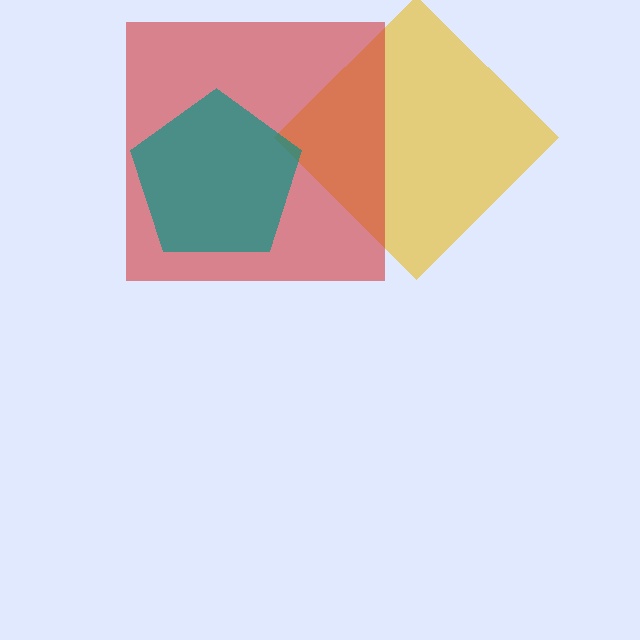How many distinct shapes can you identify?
There are 3 distinct shapes: a yellow diamond, a red square, a teal pentagon.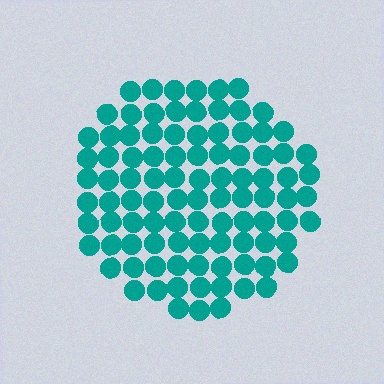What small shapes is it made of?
It is made of small circles.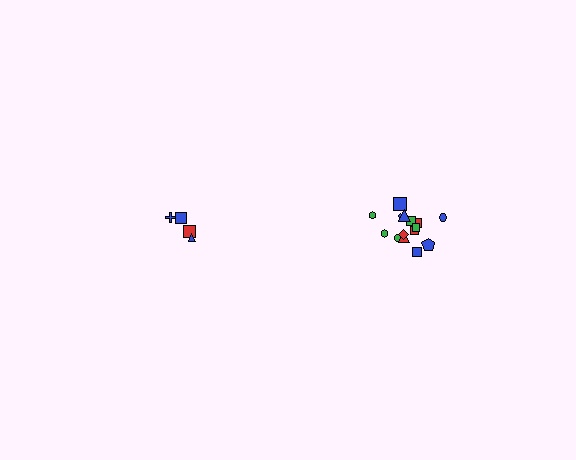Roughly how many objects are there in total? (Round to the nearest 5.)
Roughly 20 objects in total.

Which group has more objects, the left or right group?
The right group.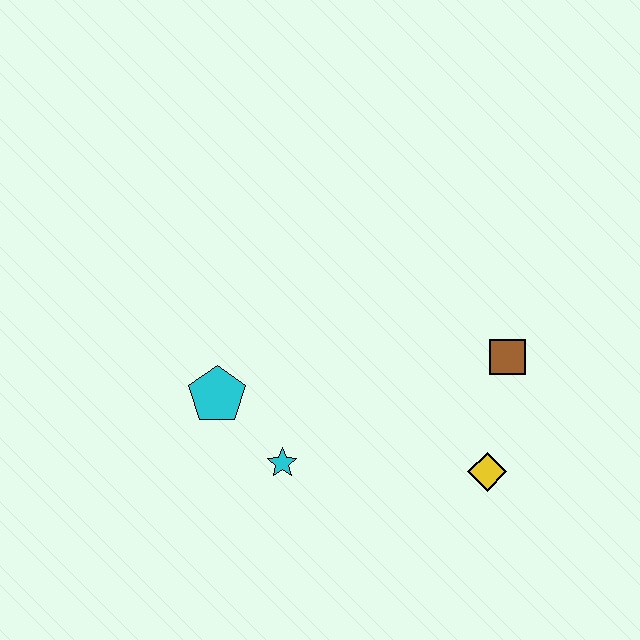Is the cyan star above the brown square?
No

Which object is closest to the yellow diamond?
The brown square is closest to the yellow diamond.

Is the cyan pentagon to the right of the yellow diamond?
No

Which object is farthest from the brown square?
The cyan pentagon is farthest from the brown square.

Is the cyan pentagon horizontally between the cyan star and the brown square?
No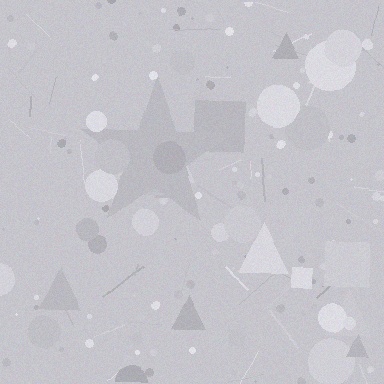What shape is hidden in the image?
A star is hidden in the image.